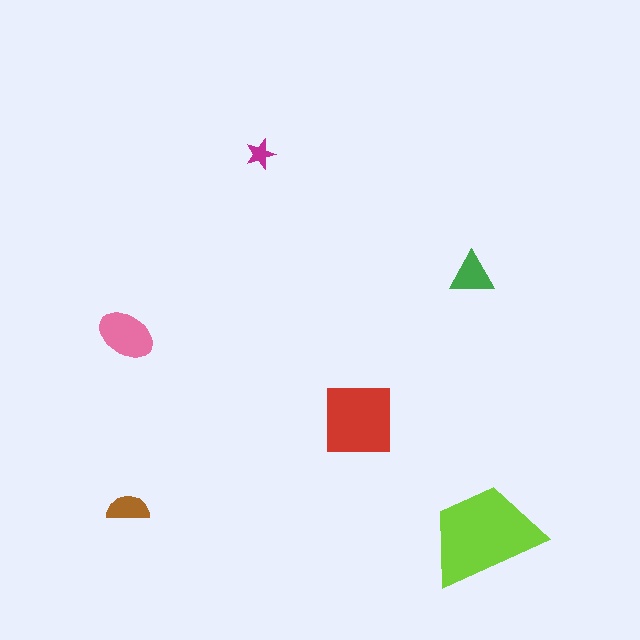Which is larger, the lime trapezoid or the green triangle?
The lime trapezoid.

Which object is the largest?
The lime trapezoid.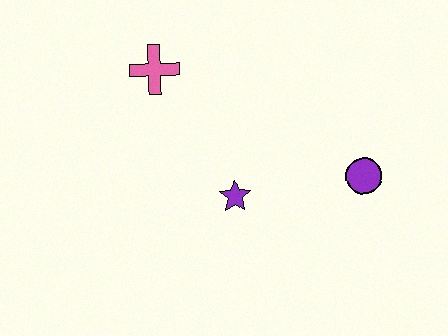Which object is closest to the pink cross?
The purple star is closest to the pink cross.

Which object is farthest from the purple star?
The pink cross is farthest from the purple star.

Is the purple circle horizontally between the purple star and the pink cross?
No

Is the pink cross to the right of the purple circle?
No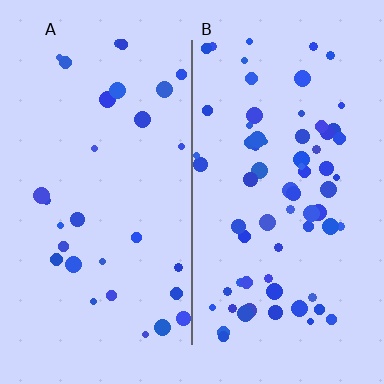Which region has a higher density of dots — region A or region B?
B (the right).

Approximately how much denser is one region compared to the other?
Approximately 2.3× — region B over region A.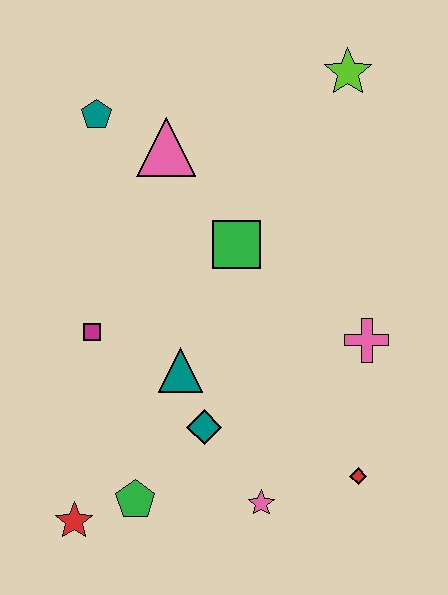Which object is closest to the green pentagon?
The red star is closest to the green pentagon.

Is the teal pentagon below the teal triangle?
No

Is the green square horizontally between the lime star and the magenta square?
Yes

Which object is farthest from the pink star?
The lime star is farthest from the pink star.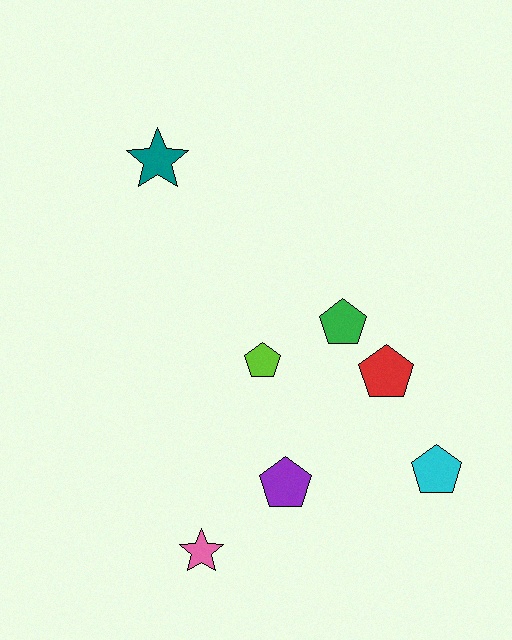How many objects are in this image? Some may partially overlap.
There are 7 objects.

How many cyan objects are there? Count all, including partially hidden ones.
There is 1 cyan object.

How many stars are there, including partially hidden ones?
There are 2 stars.